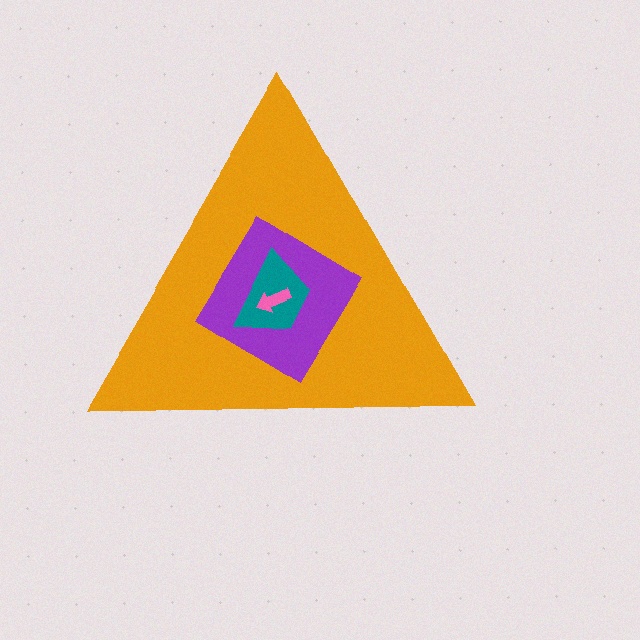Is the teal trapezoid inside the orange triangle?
Yes.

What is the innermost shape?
The pink arrow.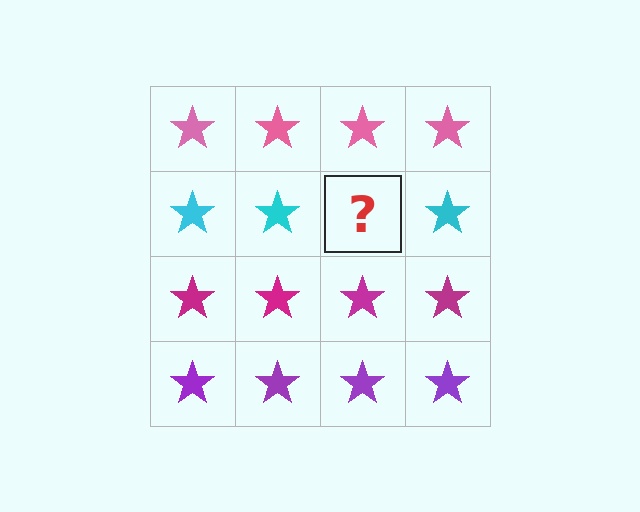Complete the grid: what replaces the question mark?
The question mark should be replaced with a cyan star.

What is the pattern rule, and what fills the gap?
The rule is that each row has a consistent color. The gap should be filled with a cyan star.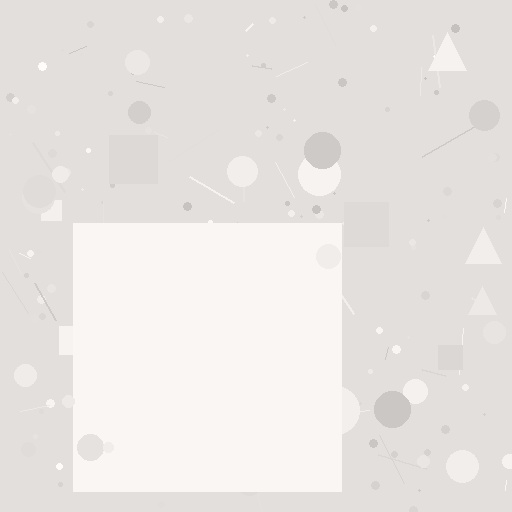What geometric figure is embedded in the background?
A square is embedded in the background.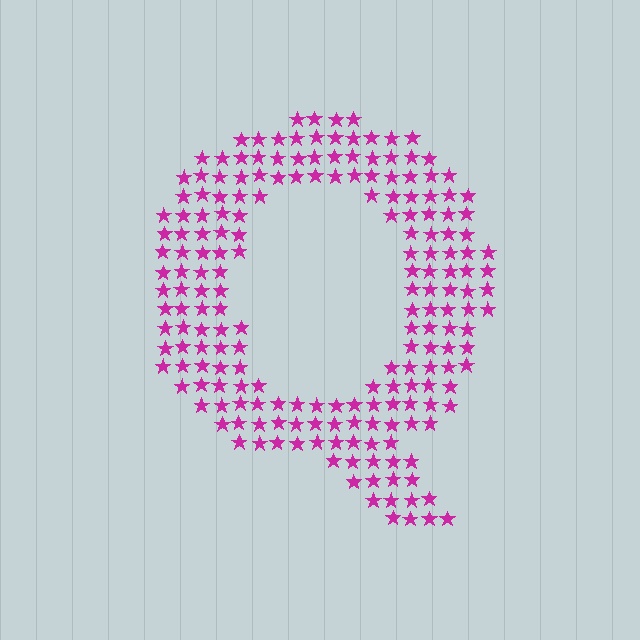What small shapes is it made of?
It is made of small stars.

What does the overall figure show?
The overall figure shows the letter Q.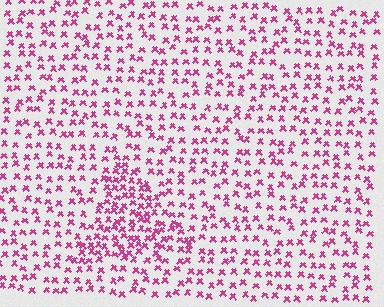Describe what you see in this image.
The image contains small magenta elements arranged at two different densities. A triangle-shaped region is visible where the elements are more densely packed than the surrounding area.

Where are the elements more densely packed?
The elements are more densely packed inside the triangle boundary.